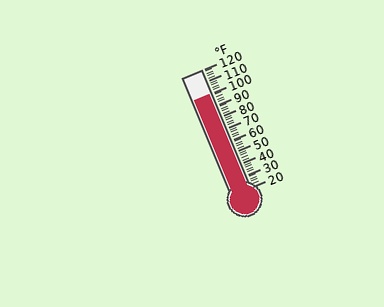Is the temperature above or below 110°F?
The temperature is below 110°F.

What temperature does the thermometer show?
The thermometer shows approximately 100°F.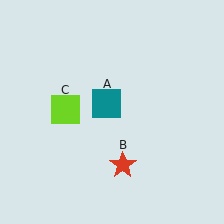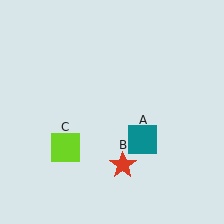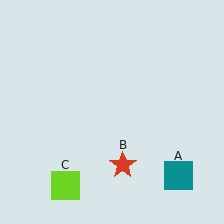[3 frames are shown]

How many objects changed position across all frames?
2 objects changed position: teal square (object A), lime square (object C).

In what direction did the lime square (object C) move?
The lime square (object C) moved down.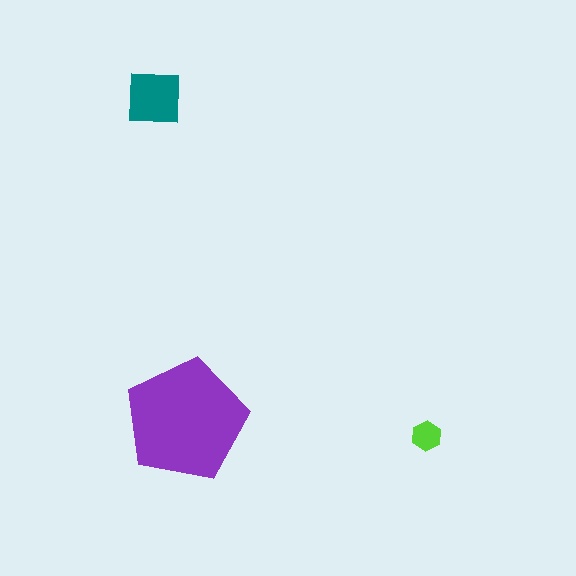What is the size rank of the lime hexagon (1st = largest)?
3rd.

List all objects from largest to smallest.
The purple pentagon, the teal square, the lime hexagon.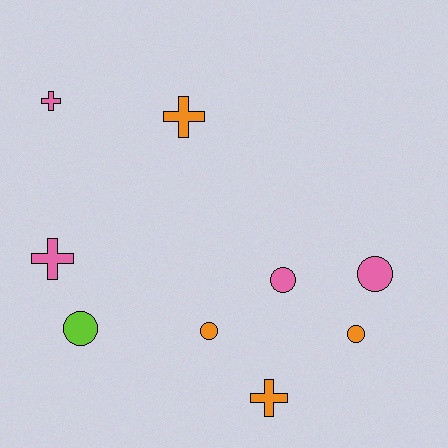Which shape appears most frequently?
Circle, with 5 objects.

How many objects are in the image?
There are 9 objects.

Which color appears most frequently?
Pink, with 4 objects.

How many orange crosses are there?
There are 2 orange crosses.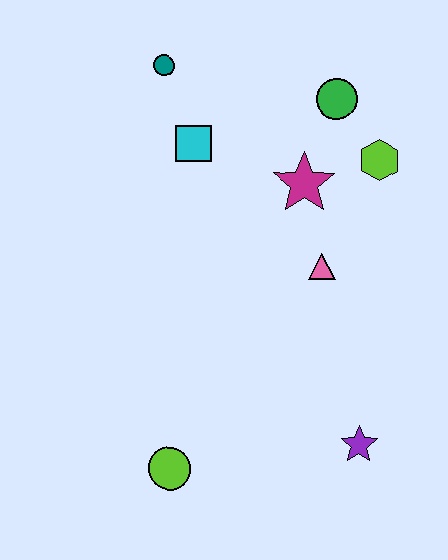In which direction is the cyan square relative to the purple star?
The cyan square is above the purple star.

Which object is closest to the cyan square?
The teal circle is closest to the cyan square.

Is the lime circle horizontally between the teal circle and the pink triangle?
Yes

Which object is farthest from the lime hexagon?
The lime circle is farthest from the lime hexagon.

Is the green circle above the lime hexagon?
Yes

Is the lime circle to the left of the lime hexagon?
Yes